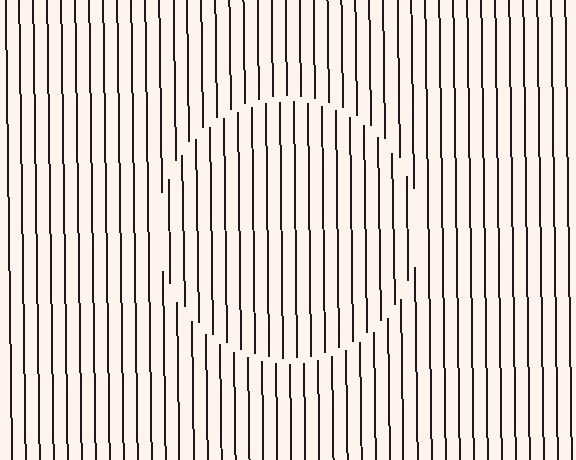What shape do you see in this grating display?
An illusory circle. The interior of the shape contains the same grating, shifted by half a period — the contour is defined by the phase discontinuity where line-ends from the inner and outer gratings abut.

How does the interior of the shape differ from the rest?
The interior of the shape contains the same grating, shifted by half a period — the contour is defined by the phase discontinuity where line-ends from the inner and outer gratings abut.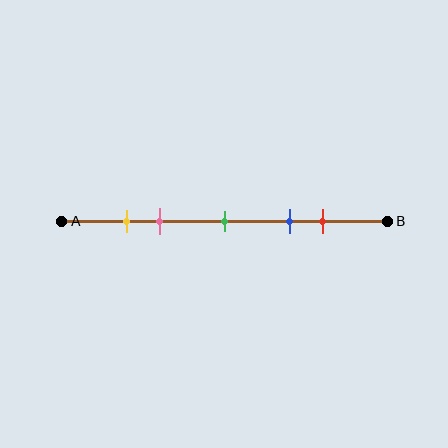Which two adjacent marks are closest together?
The yellow and pink marks are the closest adjacent pair.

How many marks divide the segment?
There are 5 marks dividing the segment.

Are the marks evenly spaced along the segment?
No, the marks are not evenly spaced.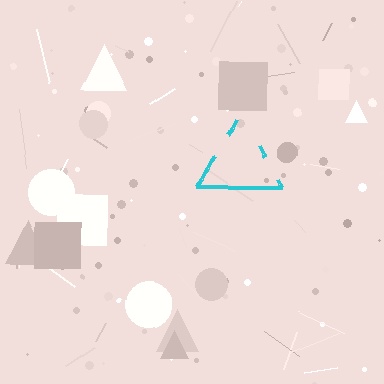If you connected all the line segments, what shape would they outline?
They would outline a triangle.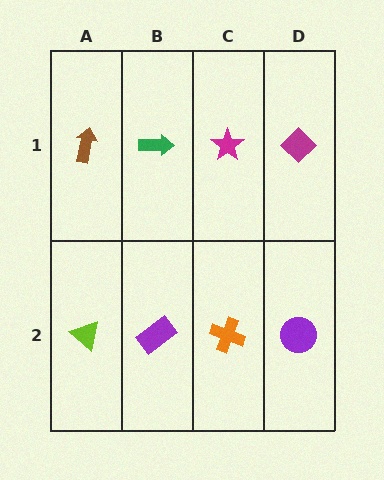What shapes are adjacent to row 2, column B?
A green arrow (row 1, column B), a lime triangle (row 2, column A), an orange cross (row 2, column C).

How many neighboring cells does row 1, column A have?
2.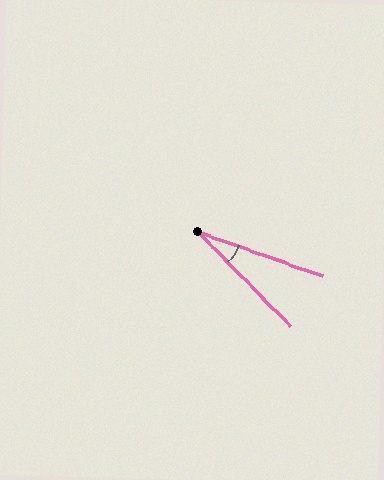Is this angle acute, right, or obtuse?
It is acute.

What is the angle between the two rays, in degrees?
Approximately 26 degrees.